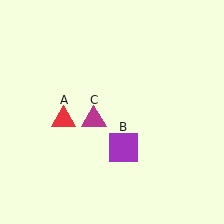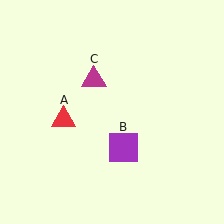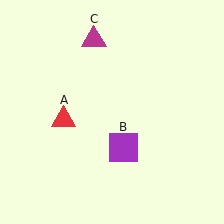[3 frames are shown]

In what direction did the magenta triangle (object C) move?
The magenta triangle (object C) moved up.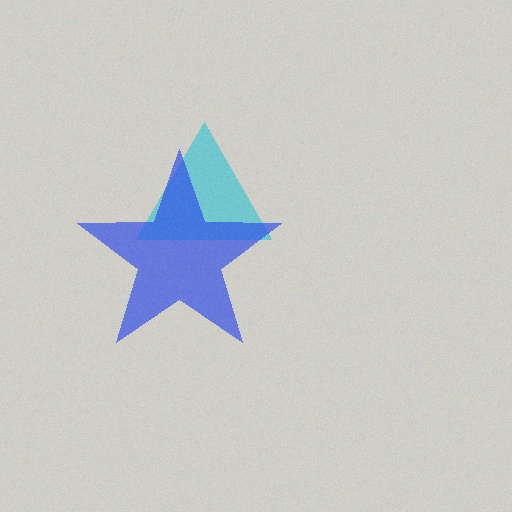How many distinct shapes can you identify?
There are 2 distinct shapes: a cyan triangle, a blue star.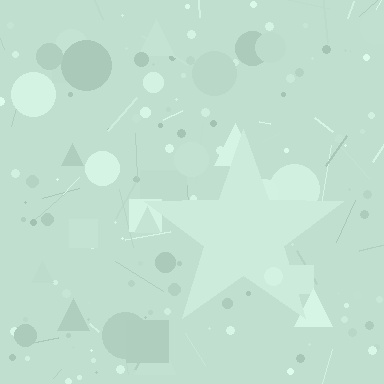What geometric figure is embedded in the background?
A star is embedded in the background.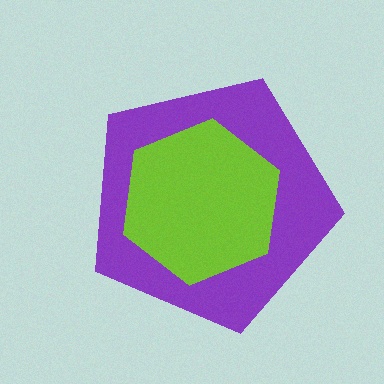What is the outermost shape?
The purple pentagon.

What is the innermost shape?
The lime hexagon.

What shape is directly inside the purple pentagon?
The lime hexagon.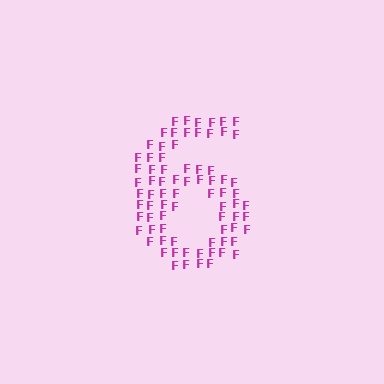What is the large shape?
The large shape is the digit 6.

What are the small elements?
The small elements are letter F's.